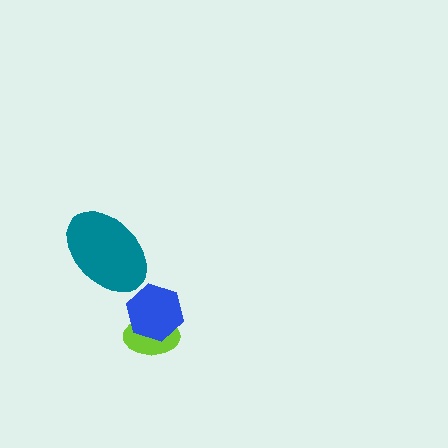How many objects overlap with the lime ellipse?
1 object overlaps with the lime ellipse.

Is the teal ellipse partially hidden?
No, no other shape covers it.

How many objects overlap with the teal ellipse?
0 objects overlap with the teal ellipse.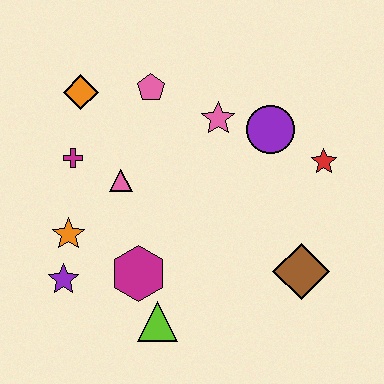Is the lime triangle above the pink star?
No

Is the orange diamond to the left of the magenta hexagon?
Yes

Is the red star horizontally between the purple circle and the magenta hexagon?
No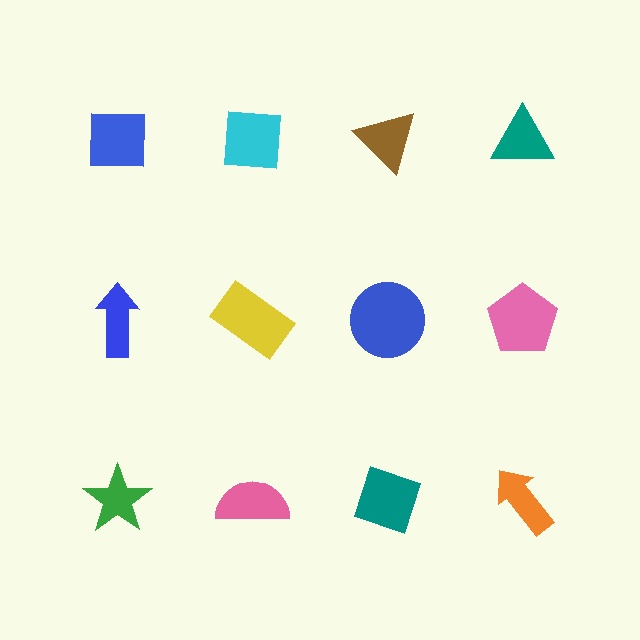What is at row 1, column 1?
A blue square.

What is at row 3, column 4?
An orange arrow.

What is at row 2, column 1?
A blue arrow.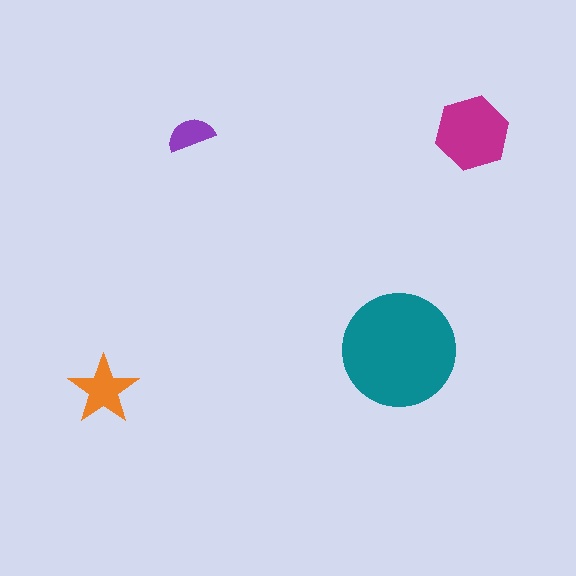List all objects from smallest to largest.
The purple semicircle, the orange star, the magenta hexagon, the teal circle.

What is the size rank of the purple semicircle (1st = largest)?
4th.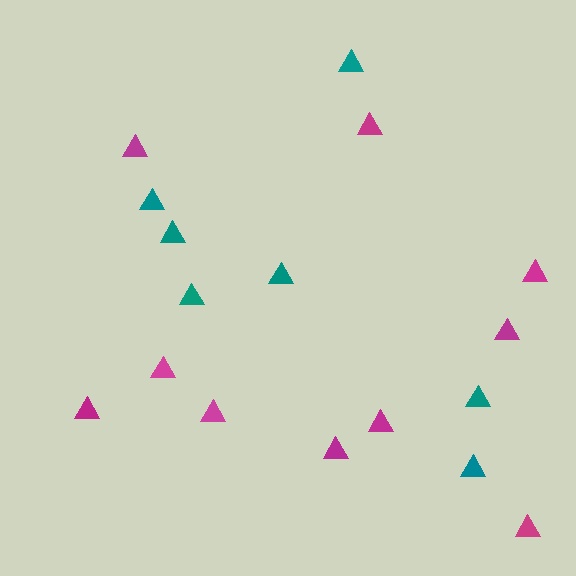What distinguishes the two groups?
There are 2 groups: one group of teal triangles (7) and one group of magenta triangles (10).